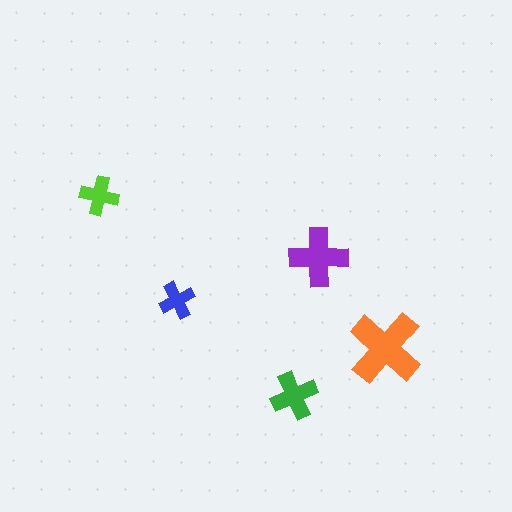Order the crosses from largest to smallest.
the orange one, the purple one, the green one, the lime one, the blue one.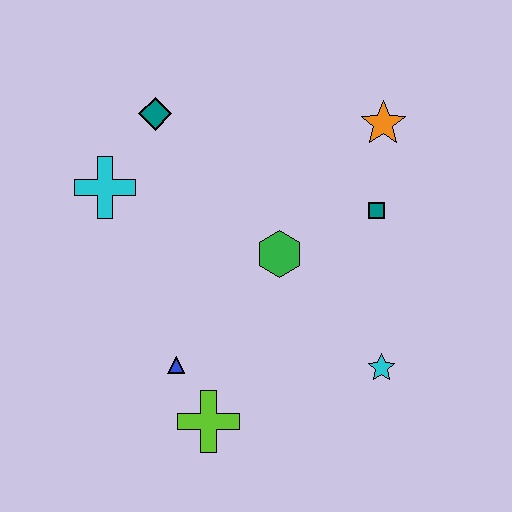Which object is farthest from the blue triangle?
The orange star is farthest from the blue triangle.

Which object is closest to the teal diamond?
The cyan cross is closest to the teal diamond.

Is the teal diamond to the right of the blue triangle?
No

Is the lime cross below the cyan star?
Yes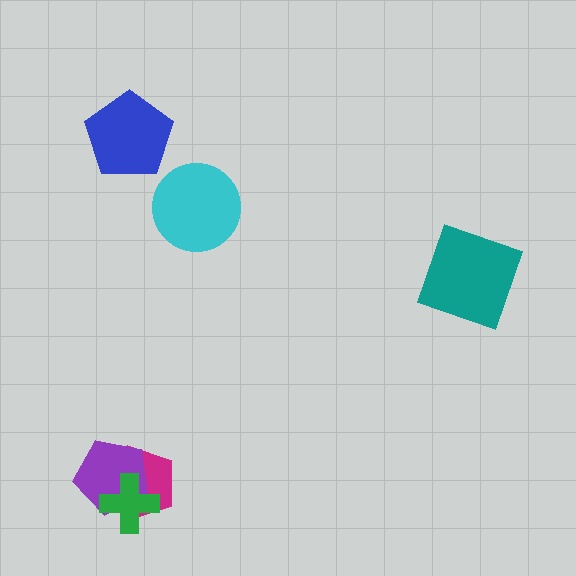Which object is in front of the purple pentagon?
The green cross is in front of the purple pentagon.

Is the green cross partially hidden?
No, no other shape covers it.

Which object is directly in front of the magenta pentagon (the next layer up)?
The purple pentagon is directly in front of the magenta pentagon.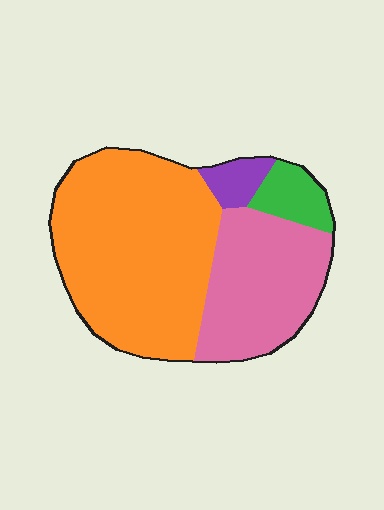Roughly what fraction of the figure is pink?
Pink takes up between a sixth and a third of the figure.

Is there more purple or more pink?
Pink.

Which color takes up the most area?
Orange, at roughly 55%.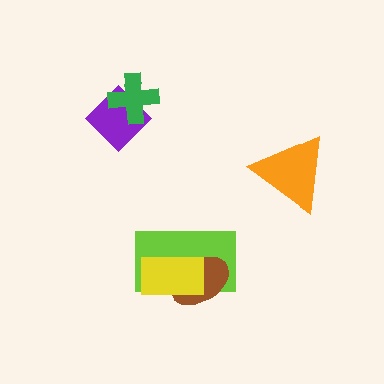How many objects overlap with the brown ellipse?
2 objects overlap with the brown ellipse.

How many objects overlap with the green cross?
1 object overlaps with the green cross.